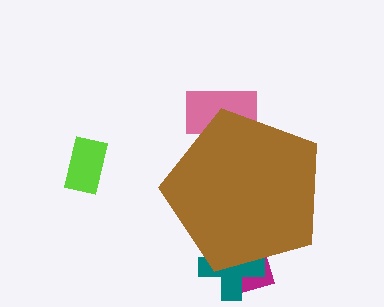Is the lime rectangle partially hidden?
No, the lime rectangle is fully visible.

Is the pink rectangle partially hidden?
Yes, the pink rectangle is partially hidden behind the brown pentagon.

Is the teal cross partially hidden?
Yes, the teal cross is partially hidden behind the brown pentagon.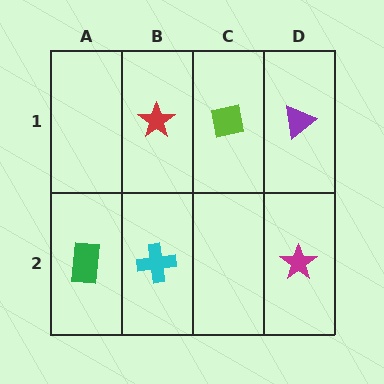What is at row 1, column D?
A purple triangle.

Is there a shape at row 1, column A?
No, that cell is empty.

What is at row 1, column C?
A lime square.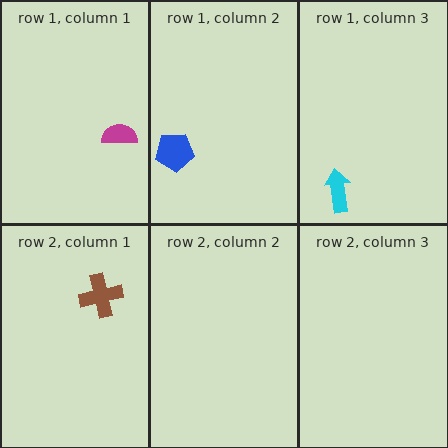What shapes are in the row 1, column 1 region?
The magenta semicircle.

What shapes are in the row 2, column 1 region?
The brown cross.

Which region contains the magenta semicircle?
The row 1, column 1 region.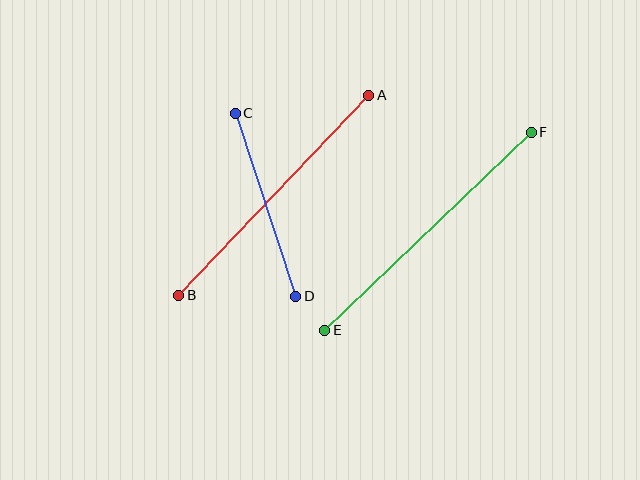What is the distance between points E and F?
The distance is approximately 286 pixels.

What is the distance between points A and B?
The distance is approximately 276 pixels.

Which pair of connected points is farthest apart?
Points E and F are farthest apart.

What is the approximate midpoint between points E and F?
The midpoint is at approximately (428, 231) pixels.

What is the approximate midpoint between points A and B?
The midpoint is at approximately (274, 195) pixels.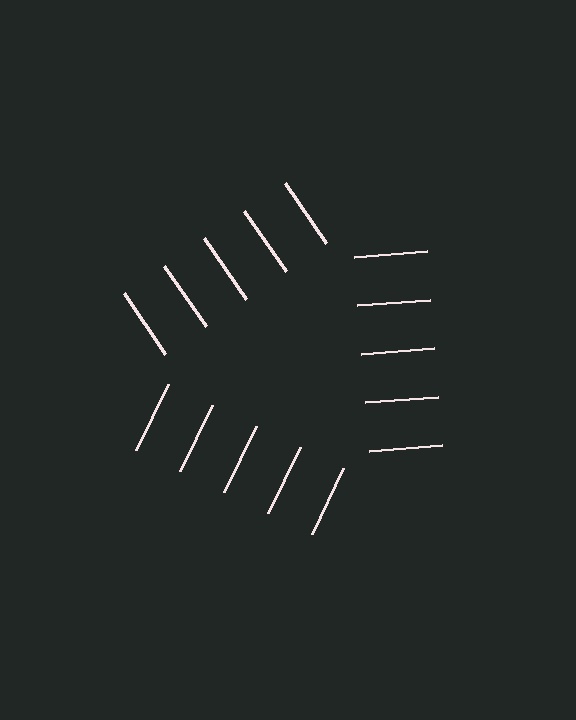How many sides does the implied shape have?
3 sides — the line-ends trace a triangle.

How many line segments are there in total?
15 — 5 along each of the 3 edges.